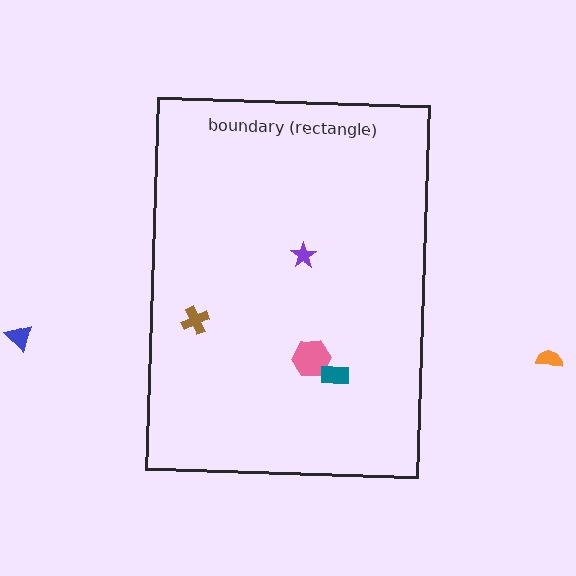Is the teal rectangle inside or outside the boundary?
Inside.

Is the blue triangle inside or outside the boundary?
Outside.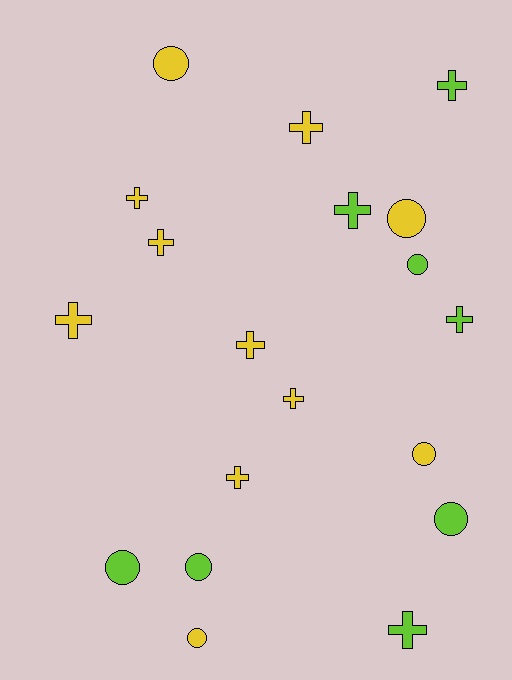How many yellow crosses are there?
There are 7 yellow crosses.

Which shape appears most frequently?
Cross, with 11 objects.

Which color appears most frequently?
Yellow, with 11 objects.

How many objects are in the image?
There are 19 objects.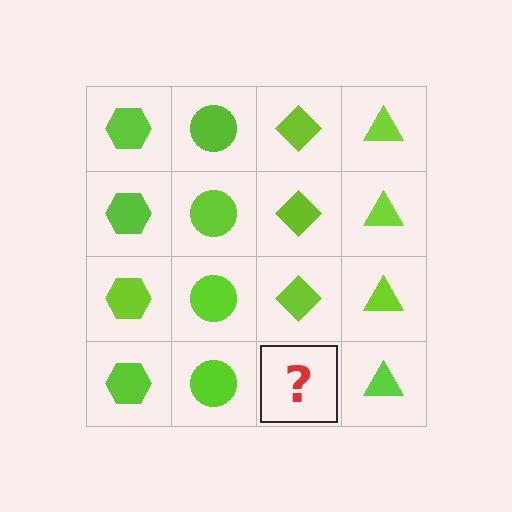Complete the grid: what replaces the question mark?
The question mark should be replaced with a lime diamond.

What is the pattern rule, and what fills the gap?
The rule is that each column has a consistent shape. The gap should be filled with a lime diamond.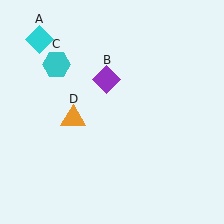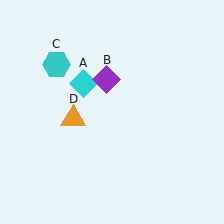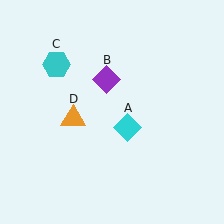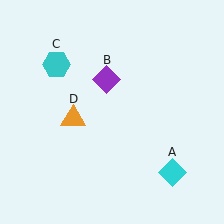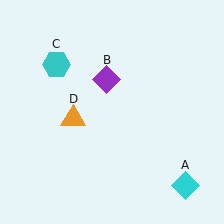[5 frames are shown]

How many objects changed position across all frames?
1 object changed position: cyan diamond (object A).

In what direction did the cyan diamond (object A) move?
The cyan diamond (object A) moved down and to the right.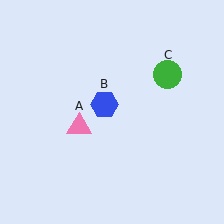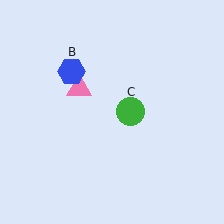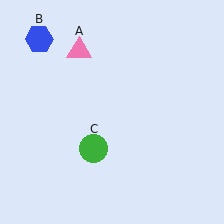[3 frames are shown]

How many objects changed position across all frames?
3 objects changed position: pink triangle (object A), blue hexagon (object B), green circle (object C).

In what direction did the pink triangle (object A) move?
The pink triangle (object A) moved up.